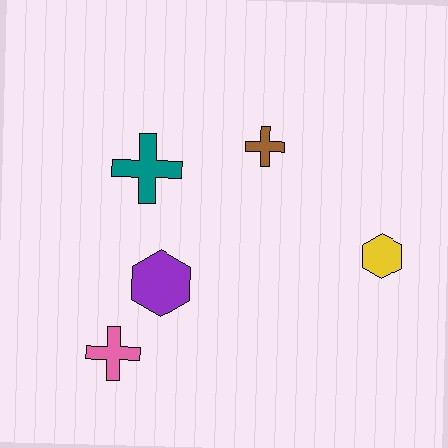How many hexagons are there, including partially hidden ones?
There are 2 hexagons.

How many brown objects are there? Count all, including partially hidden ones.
There is 1 brown object.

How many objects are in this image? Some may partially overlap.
There are 5 objects.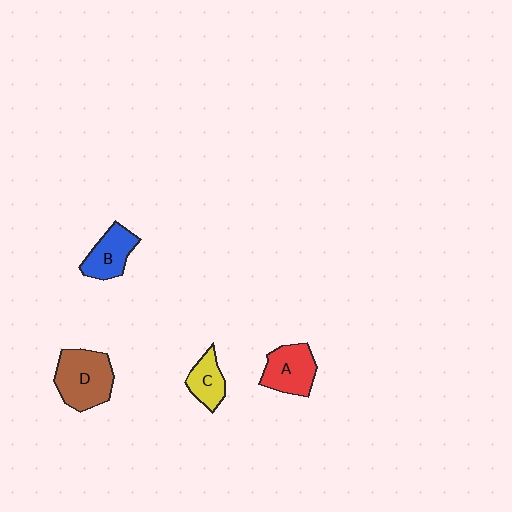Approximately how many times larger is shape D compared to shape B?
Approximately 1.5 times.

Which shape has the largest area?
Shape D (brown).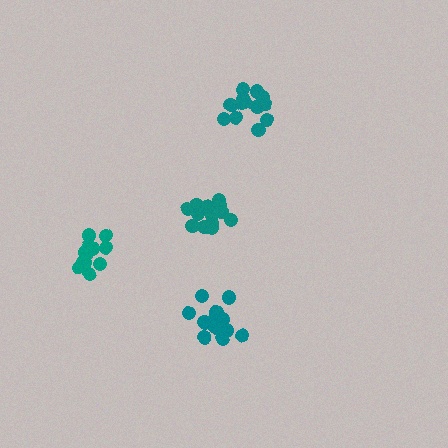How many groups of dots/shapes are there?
There are 4 groups.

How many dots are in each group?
Group 1: 13 dots, Group 2: 13 dots, Group 3: 17 dots, Group 4: 14 dots (57 total).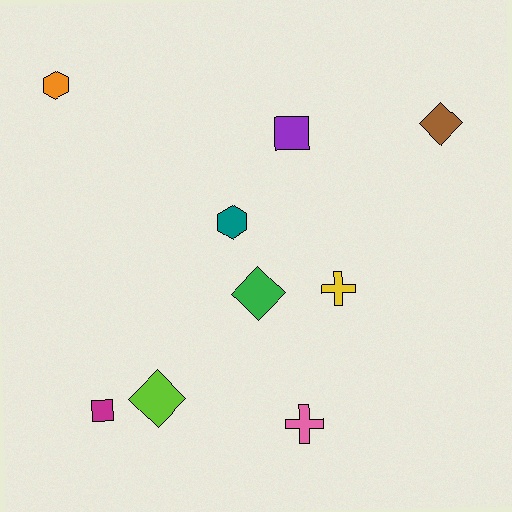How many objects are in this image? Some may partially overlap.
There are 9 objects.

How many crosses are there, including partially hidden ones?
There are 2 crosses.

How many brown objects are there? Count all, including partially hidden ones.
There is 1 brown object.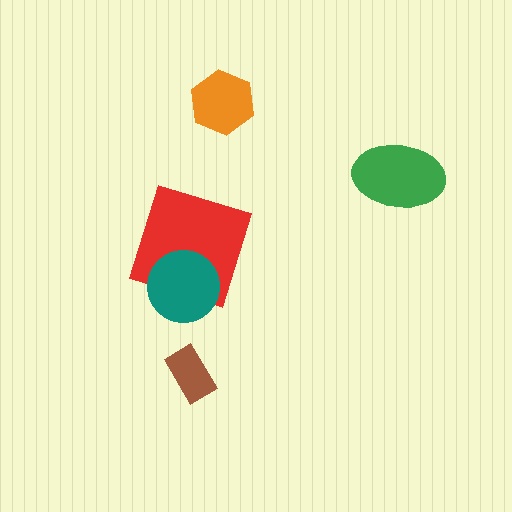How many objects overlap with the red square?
1 object overlaps with the red square.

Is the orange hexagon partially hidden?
No, no other shape covers it.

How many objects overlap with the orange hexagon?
0 objects overlap with the orange hexagon.